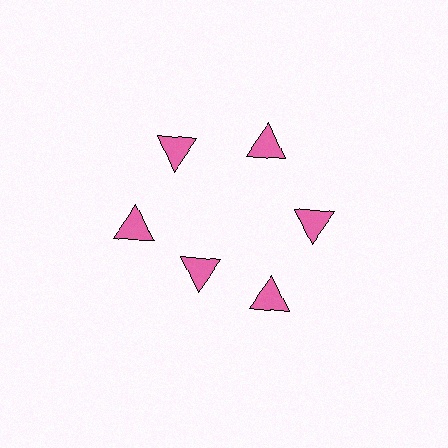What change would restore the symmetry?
The symmetry would be restored by moving it outward, back onto the ring so that all 6 triangles sit at equal angles and equal distance from the center.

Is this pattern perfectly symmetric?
No. The 6 pink triangles are arranged in a ring, but one element near the 7 o'clock position is pulled inward toward the center, breaking the 6-fold rotational symmetry.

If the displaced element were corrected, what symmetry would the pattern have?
It would have 6-fold rotational symmetry — the pattern would map onto itself every 60 degrees.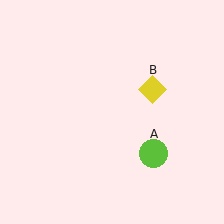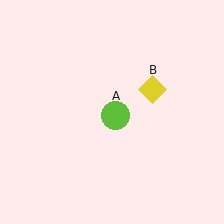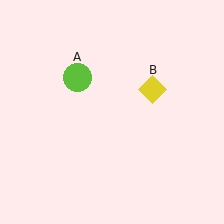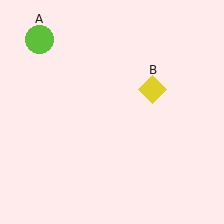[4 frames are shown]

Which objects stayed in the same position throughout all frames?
Yellow diamond (object B) remained stationary.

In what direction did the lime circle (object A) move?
The lime circle (object A) moved up and to the left.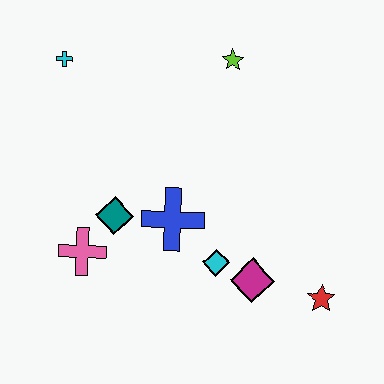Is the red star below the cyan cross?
Yes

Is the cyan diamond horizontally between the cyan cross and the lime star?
Yes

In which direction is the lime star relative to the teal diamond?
The lime star is above the teal diamond.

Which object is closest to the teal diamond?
The pink cross is closest to the teal diamond.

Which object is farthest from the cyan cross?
The red star is farthest from the cyan cross.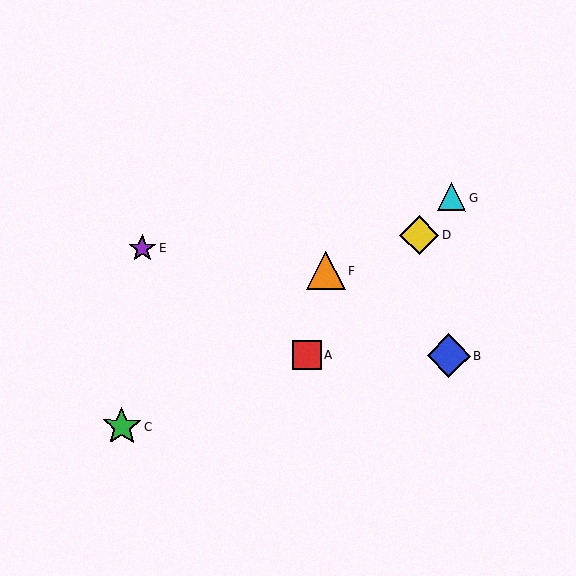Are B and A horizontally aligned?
Yes, both are at y≈356.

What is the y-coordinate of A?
Object A is at y≈355.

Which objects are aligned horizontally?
Objects A, B are aligned horizontally.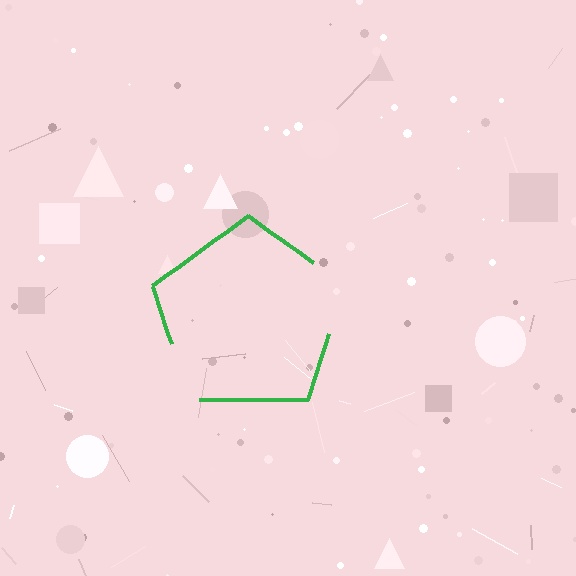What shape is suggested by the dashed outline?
The dashed outline suggests a pentagon.